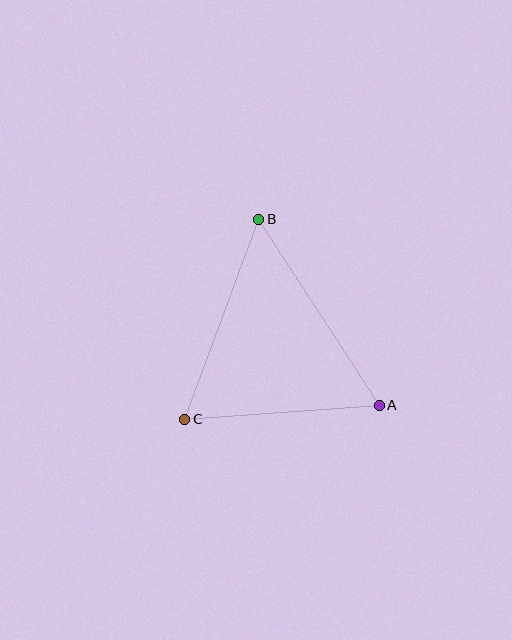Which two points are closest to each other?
Points A and C are closest to each other.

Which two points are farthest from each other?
Points A and B are farthest from each other.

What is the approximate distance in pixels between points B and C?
The distance between B and C is approximately 213 pixels.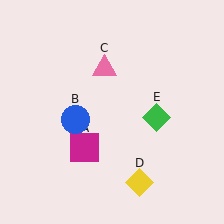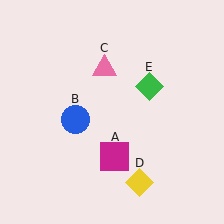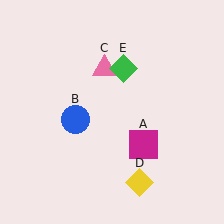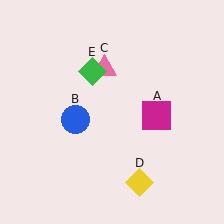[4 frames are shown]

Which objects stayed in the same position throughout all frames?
Blue circle (object B) and pink triangle (object C) and yellow diamond (object D) remained stationary.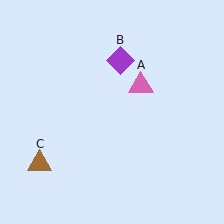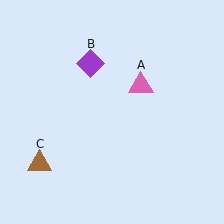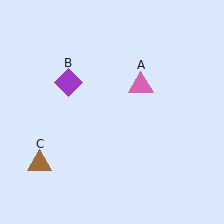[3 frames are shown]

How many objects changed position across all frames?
1 object changed position: purple diamond (object B).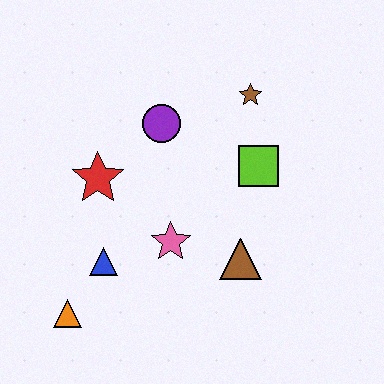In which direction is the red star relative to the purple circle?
The red star is to the left of the purple circle.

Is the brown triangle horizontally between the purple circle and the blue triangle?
No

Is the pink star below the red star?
Yes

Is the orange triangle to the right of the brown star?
No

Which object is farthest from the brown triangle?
The orange triangle is farthest from the brown triangle.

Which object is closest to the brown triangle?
The pink star is closest to the brown triangle.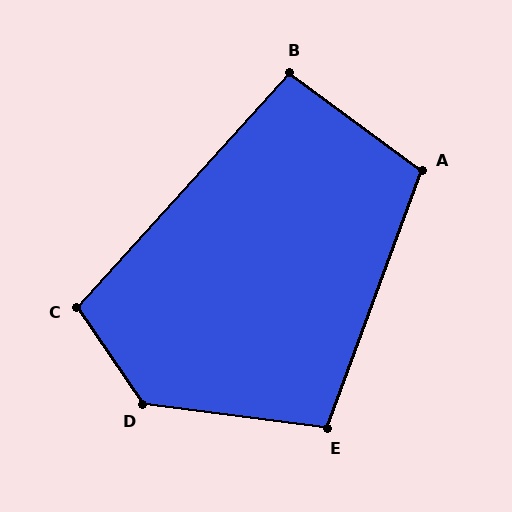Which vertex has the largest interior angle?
D, at approximately 132 degrees.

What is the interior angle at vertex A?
Approximately 106 degrees (obtuse).